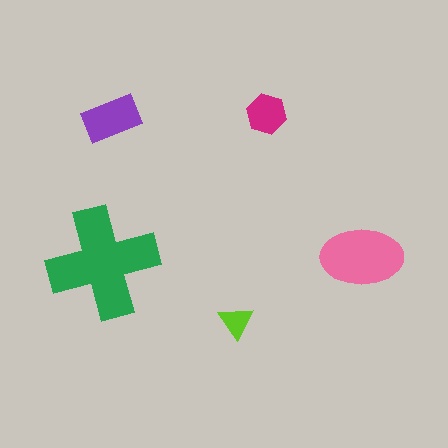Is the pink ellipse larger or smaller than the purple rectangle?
Larger.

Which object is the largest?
The green cross.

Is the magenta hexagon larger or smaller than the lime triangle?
Larger.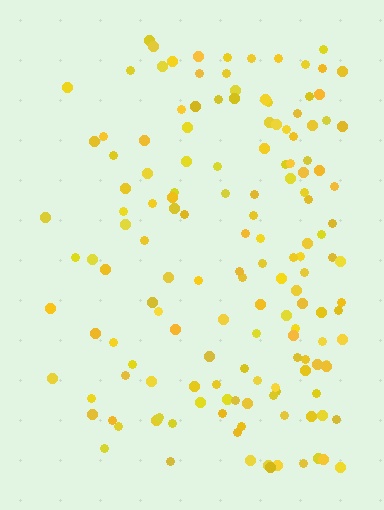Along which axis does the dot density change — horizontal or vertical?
Horizontal.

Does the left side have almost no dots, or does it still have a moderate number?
Still a moderate number, just noticeably fewer than the right.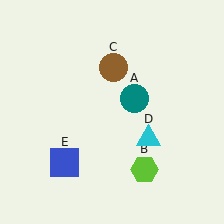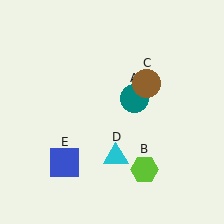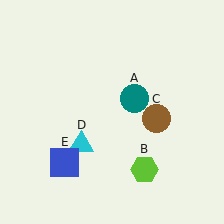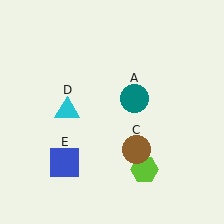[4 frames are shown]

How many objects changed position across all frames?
2 objects changed position: brown circle (object C), cyan triangle (object D).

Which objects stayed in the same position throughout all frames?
Teal circle (object A) and lime hexagon (object B) and blue square (object E) remained stationary.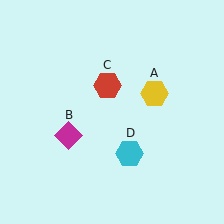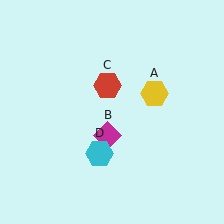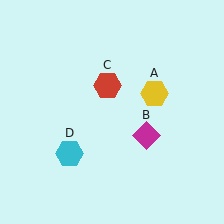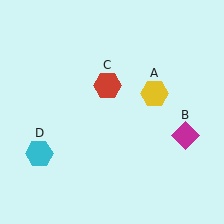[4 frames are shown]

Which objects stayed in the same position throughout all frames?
Yellow hexagon (object A) and red hexagon (object C) remained stationary.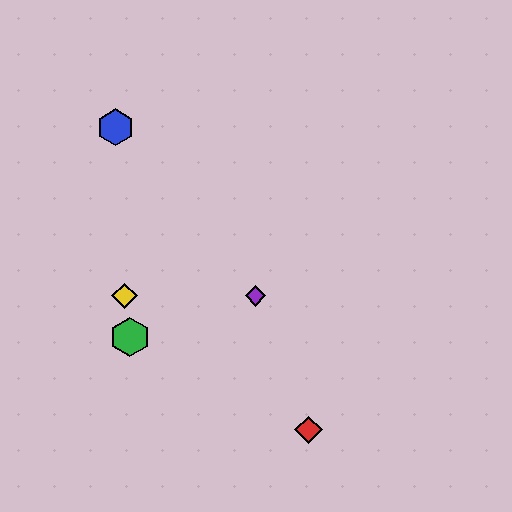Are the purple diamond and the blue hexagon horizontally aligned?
No, the purple diamond is at y≈296 and the blue hexagon is at y≈127.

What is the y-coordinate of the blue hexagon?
The blue hexagon is at y≈127.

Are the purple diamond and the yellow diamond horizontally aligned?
Yes, both are at y≈296.